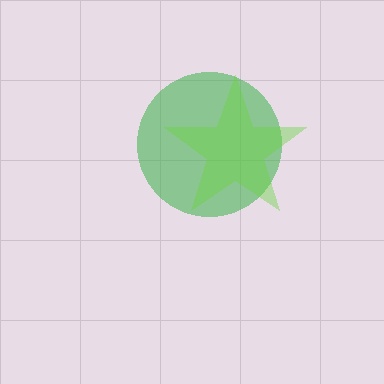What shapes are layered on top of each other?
The layered shapes are: a green circle, a lime star.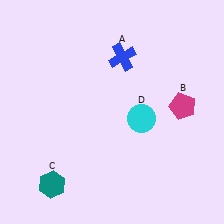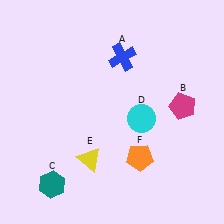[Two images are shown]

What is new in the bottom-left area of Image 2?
A yellow triangle (E) was added in the bottom-left area of Image 2.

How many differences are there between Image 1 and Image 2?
There are 2 differences between the two images.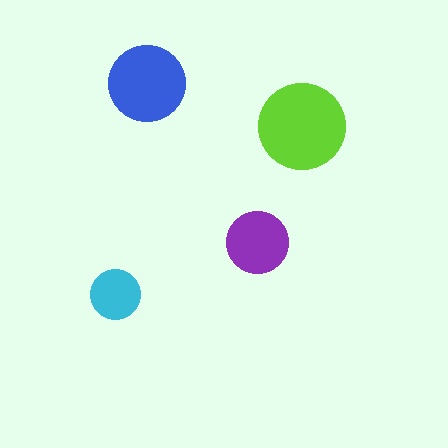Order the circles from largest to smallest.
the lime one, the blue one, the purple one, the cyan one.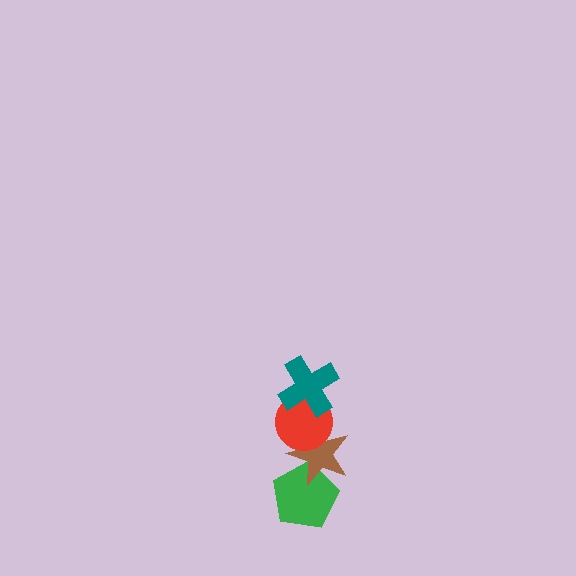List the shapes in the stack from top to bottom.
From top to bottom: the teal cross, the red circle, the brown star, the green pentagon.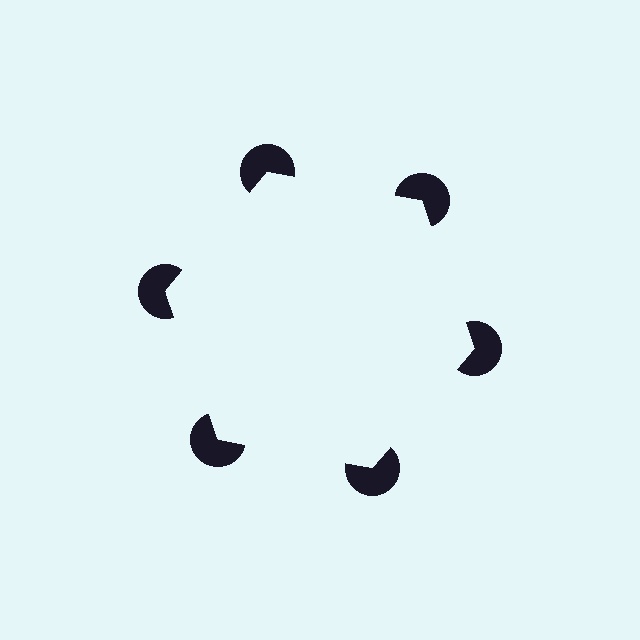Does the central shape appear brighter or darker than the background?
It typically appears slightly brighter than the background, even though no actual brightness change is drawn.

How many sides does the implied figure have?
6 sides.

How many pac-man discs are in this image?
There are 6 — one at each vertex of the illusory hexagon.